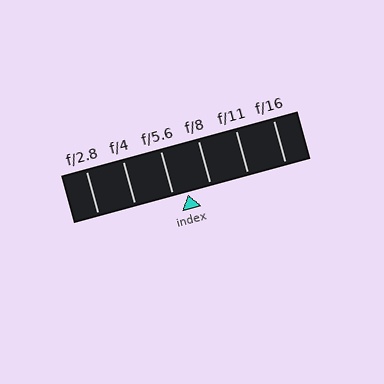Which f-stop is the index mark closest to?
The index mark is closest to f/5.6.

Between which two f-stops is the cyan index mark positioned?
The index mark is between f/5.6 and f/8.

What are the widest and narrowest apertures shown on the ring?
The widest aperture shown is f/2.8 and the narrowest is f/16.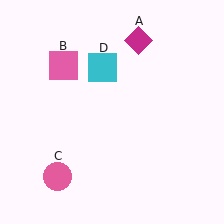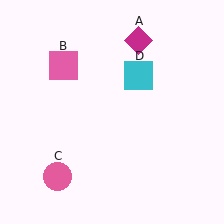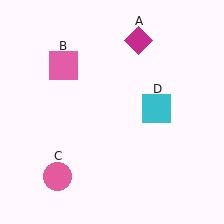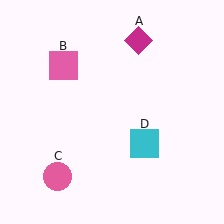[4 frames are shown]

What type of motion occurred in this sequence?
The cyan square (object D) rotated clockwise around the center of the scene.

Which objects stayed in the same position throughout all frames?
Magenta diamond (object A) and pink square (object B) and pink circle (object C) remained stationary.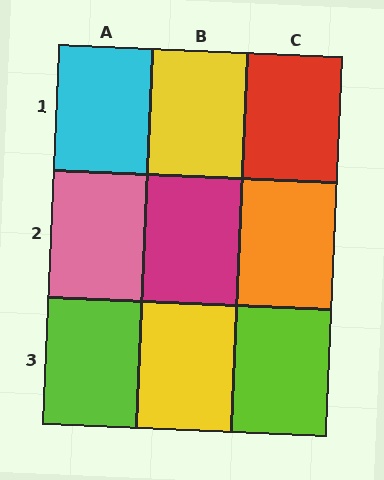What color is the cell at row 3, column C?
Lime.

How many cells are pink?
1 cell is pink.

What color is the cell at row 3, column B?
Yellow.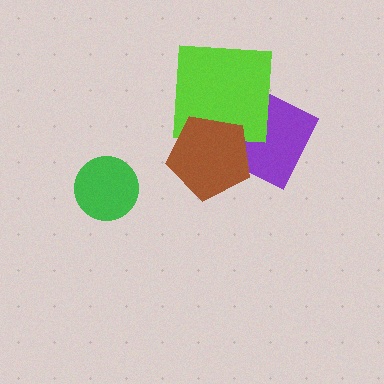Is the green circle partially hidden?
No, no other shape covers it.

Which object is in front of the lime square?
The brown pentagon is in front of the lime square.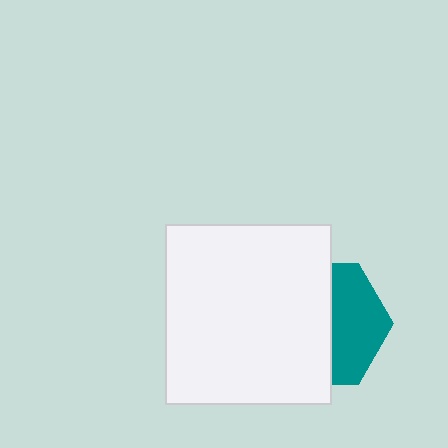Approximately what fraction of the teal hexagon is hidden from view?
Roughly 58% of the teal hexagon is hidden behind the white rectangle.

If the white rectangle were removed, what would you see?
You would see the complete teal hexagon.